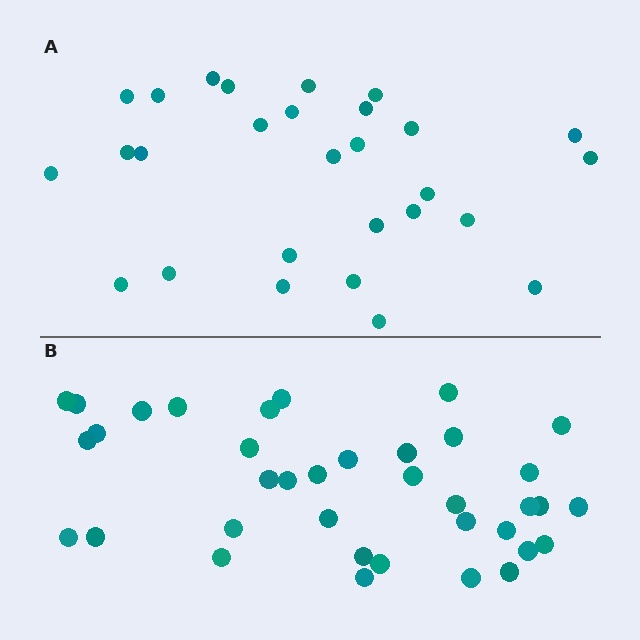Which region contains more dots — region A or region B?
Region B (the bottom region) has more dots.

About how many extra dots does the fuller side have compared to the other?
Region B has roughly 8 or so more dots than region A.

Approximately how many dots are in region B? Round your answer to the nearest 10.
About 40 dots. (The exact count is 37, which rounds to 40.)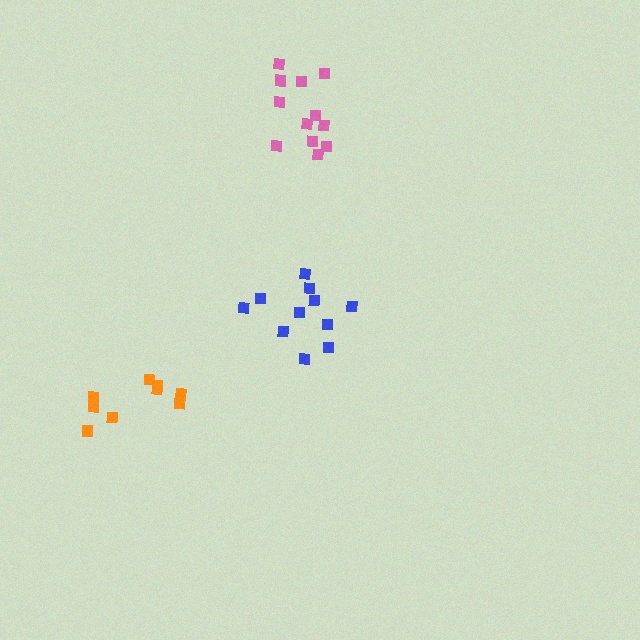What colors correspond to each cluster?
The clusters are colored: blue, pink, orange.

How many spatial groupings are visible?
There are 3 spatial groupings.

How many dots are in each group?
Group 1: 11 dots, Group 2: 12 dots, Group 3: 9 dots (32 total).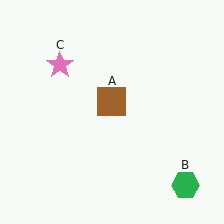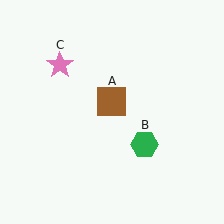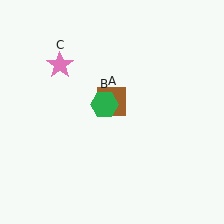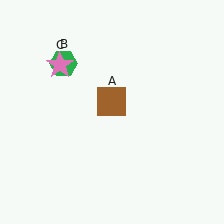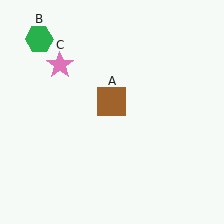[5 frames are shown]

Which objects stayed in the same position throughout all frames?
Brown square (object A) and pink star (object C) remained stationary.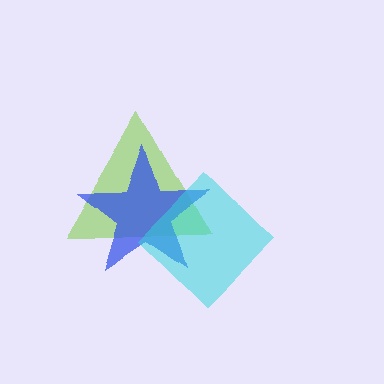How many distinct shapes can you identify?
There are 3 distinct shapes: a lime triangle, a blue star, a cyan diamond.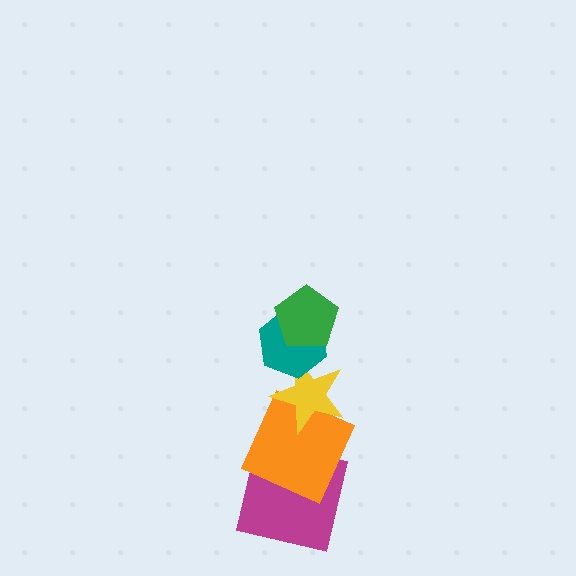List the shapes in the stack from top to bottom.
From top to bottom: the green pentagon, the teal hexagon, the yellow star, the orange square, the magenta square.